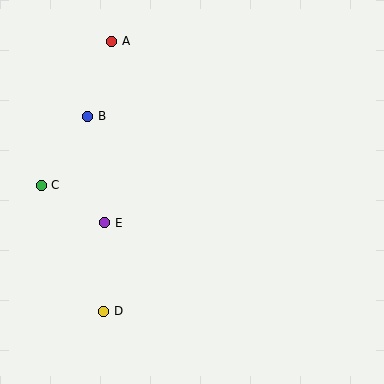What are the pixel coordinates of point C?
Point C is at (41, 185).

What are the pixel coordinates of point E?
Point E is at (105, 223).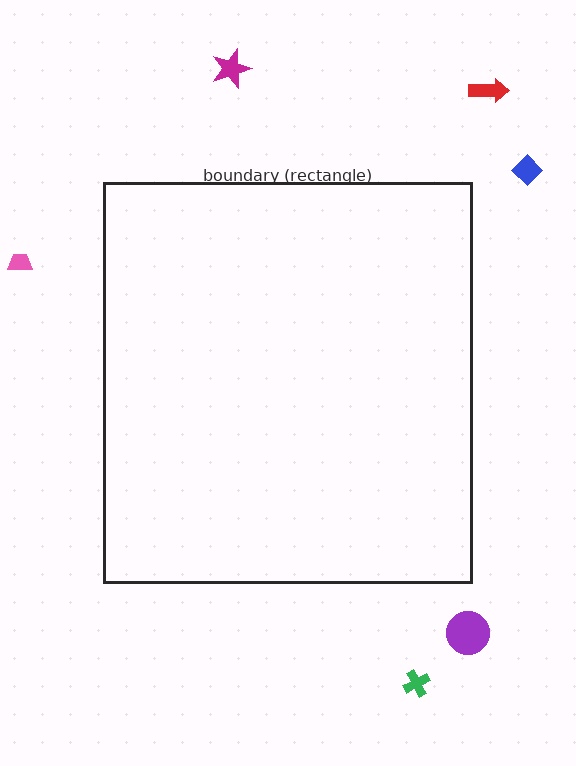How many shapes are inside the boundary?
0 inside, 6 outside.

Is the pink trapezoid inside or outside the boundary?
Outside.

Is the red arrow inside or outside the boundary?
Outside.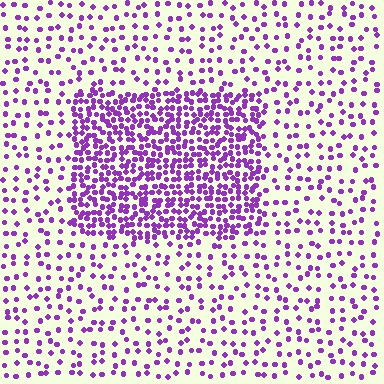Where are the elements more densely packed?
The elements are more densely packed inside the rectangle boundary.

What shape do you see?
I see a rectangle.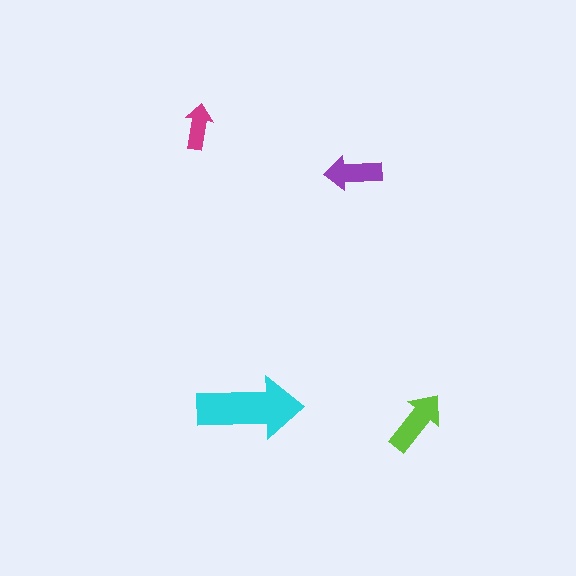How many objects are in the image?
There are 4 objects in the image.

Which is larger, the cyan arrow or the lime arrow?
The cyan one.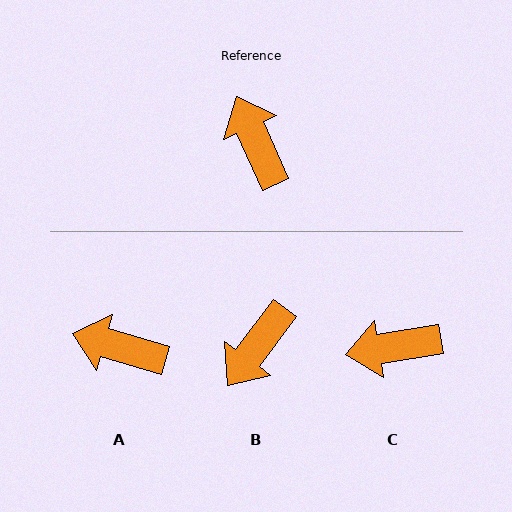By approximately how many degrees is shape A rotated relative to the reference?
Approximately 50 degrees counter-clockwise.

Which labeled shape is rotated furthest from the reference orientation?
B, about 120 degrees away.